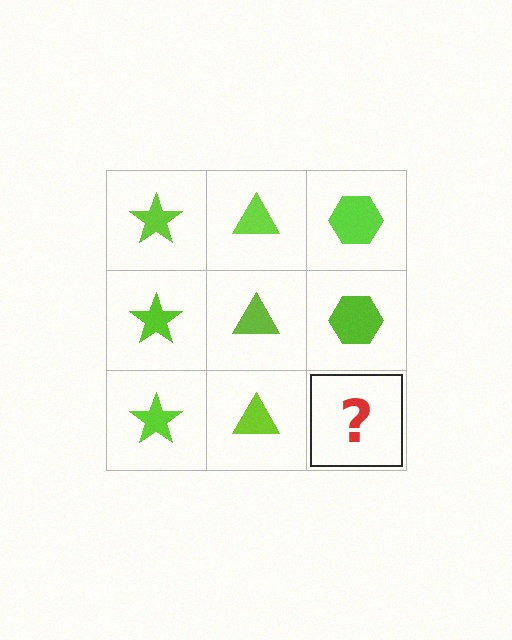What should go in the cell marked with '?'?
The missing cell should contain a lime hexagon.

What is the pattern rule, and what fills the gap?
The rule is that each column has a consistent shape. The gap should be filled with a lime hexagon.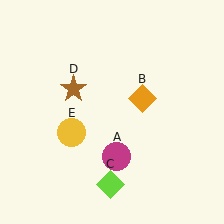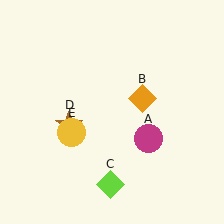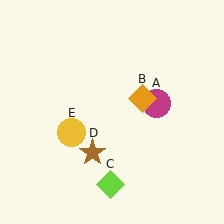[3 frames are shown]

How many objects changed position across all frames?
2 objects changed position: magenta circle (object A), brown star (object D).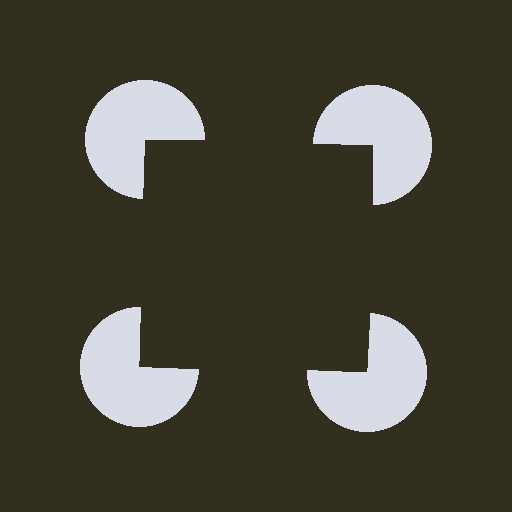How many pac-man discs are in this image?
There are 4 — one at each vertex of the illusory square.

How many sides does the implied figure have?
4 sides.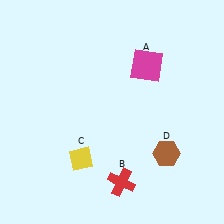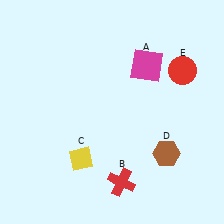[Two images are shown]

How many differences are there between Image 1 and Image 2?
There is 1 difference between the two images.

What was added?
A red circle (E) was added in Image 2.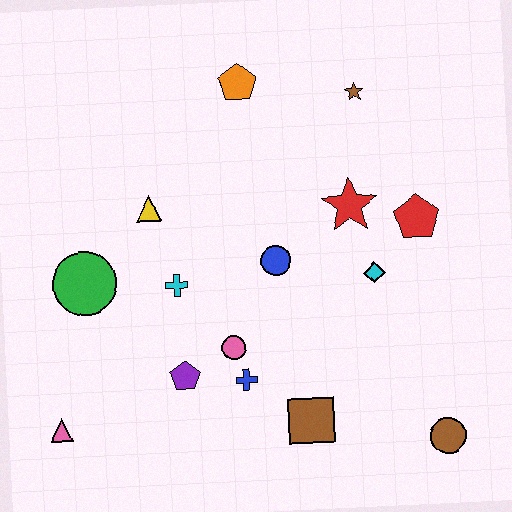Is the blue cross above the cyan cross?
No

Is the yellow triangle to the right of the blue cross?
No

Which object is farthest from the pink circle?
The brown star is farthest from the pink circle.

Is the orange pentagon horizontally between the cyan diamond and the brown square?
No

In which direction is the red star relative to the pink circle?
The red star is above the pink circle.